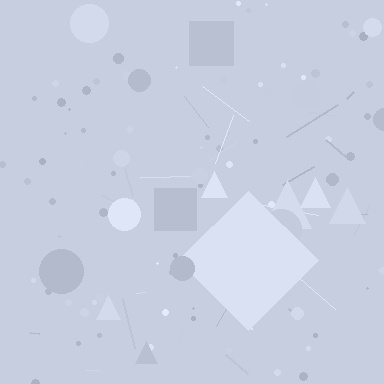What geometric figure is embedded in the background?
A diamond is embedded in the background.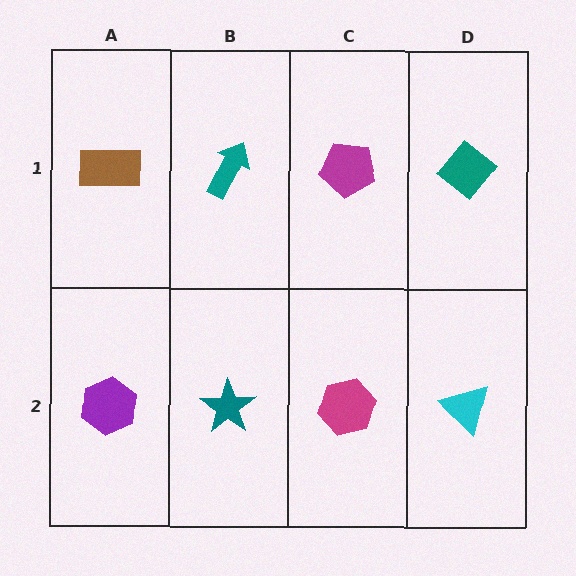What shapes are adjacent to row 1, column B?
A teal star (row 2, column B), a brown rectangle (row 1, column A), a magenta pentagon (row 1, column C).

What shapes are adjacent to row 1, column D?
A cyan triangle (row 2, column D), a magenta pentagon (row 1, column C).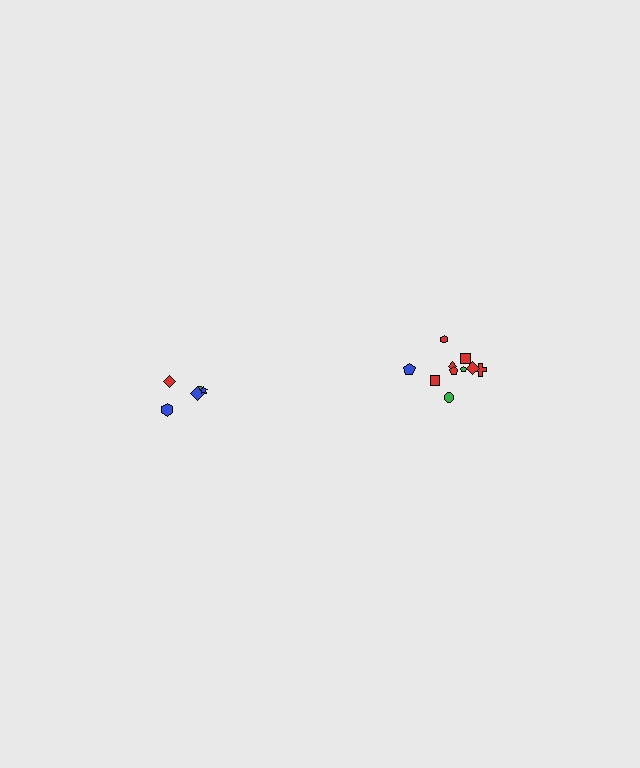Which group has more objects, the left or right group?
The right group.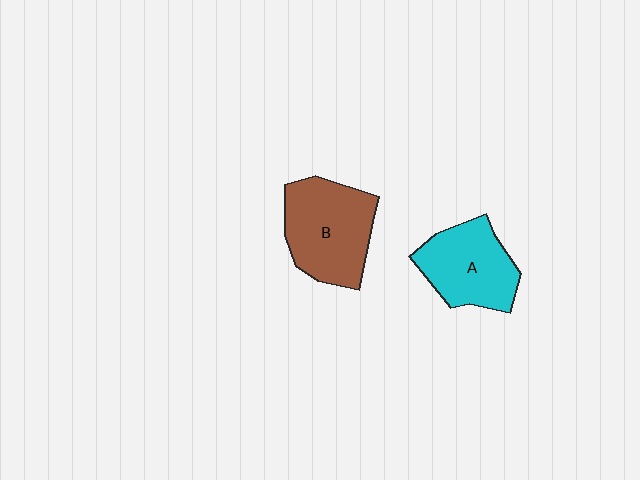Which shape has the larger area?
Shape B (brown).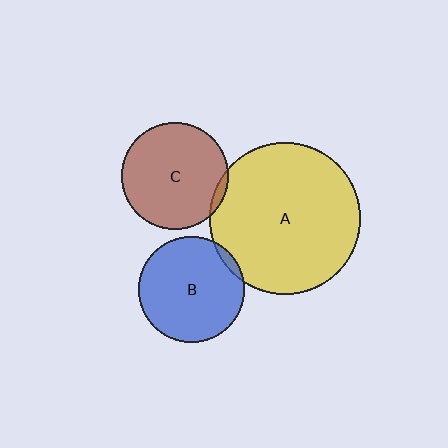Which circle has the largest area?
Circle A (yellow).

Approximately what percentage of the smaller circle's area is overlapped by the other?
Approximately 5%.